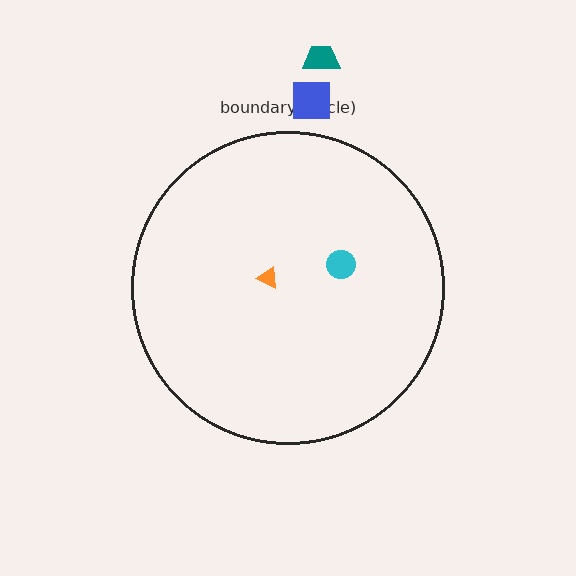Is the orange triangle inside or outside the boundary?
Inside.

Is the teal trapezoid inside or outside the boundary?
Outside.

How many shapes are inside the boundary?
2 inside, 2 outside.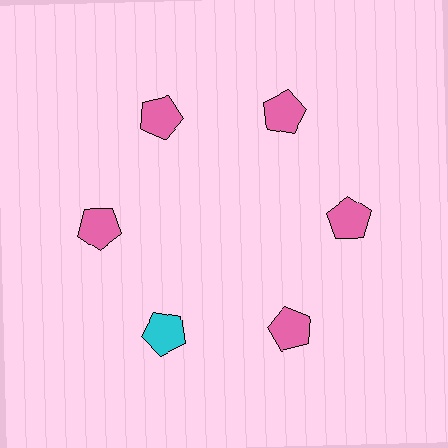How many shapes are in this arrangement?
There are 6 shapes arranged in a ring pattern.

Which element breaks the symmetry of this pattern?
The cyan pentagon at roughly the 7 o'clock position breaks the symmetry. All other shapes are pink pentagons.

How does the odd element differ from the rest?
It has a different color: cyan instead of pink.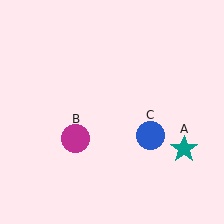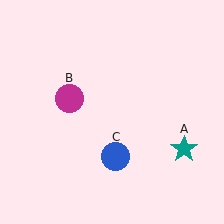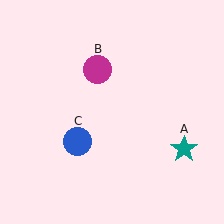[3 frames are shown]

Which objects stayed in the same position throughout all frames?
Teal star (object A) remained stationary.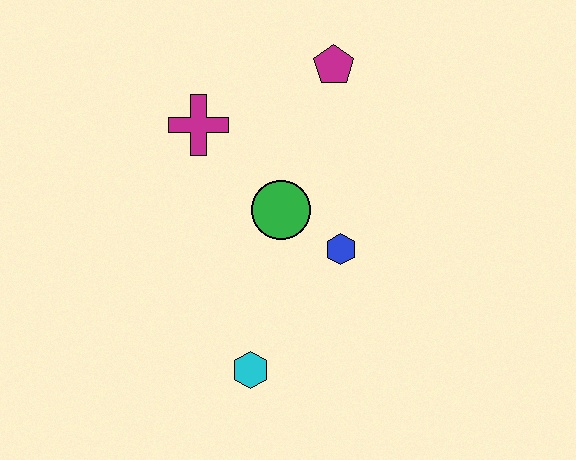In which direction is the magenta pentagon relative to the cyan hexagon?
The magenta pentagon is above the cyan hexagon.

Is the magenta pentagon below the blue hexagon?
No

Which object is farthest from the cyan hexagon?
The magenta pentagon is farthest from the cyan hexagon.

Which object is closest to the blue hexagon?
The green circle is closest to the blue hexagon.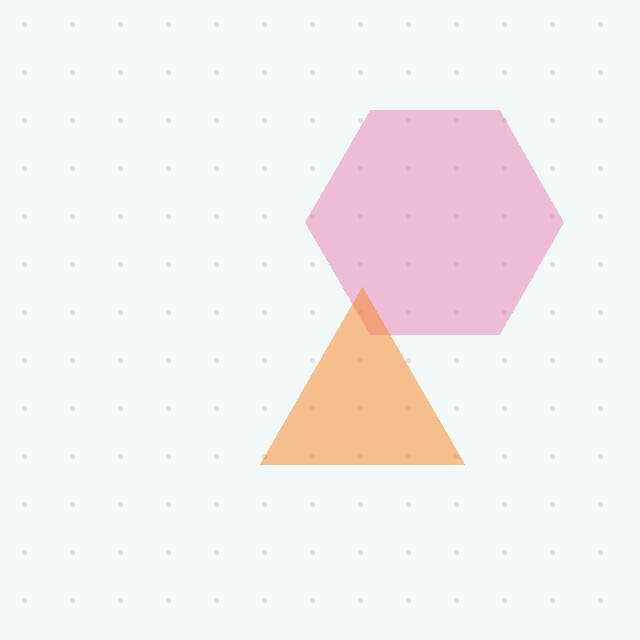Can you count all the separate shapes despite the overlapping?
Yes, there are 2 separate shapes.